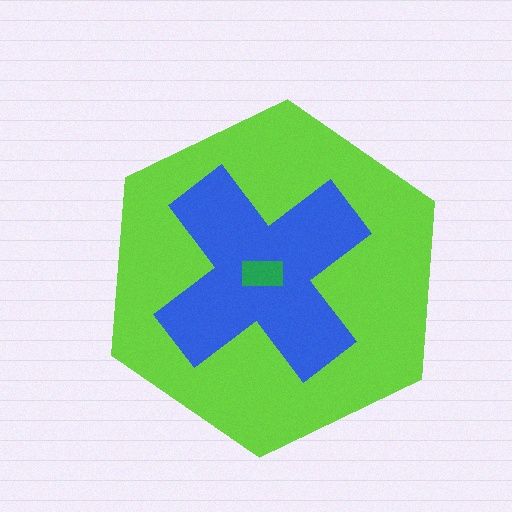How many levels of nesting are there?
3.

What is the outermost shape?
The lime hexagon.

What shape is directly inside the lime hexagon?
The blue cross.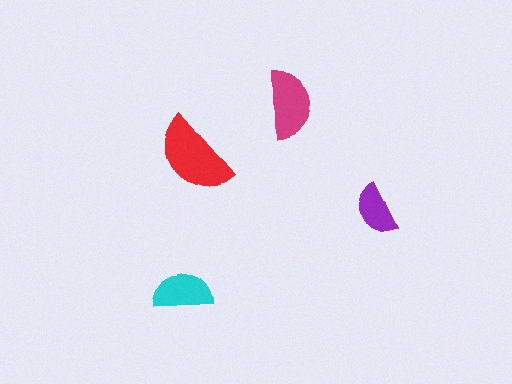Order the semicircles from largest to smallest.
the red one, the magenta one, the cyan one, the purple one.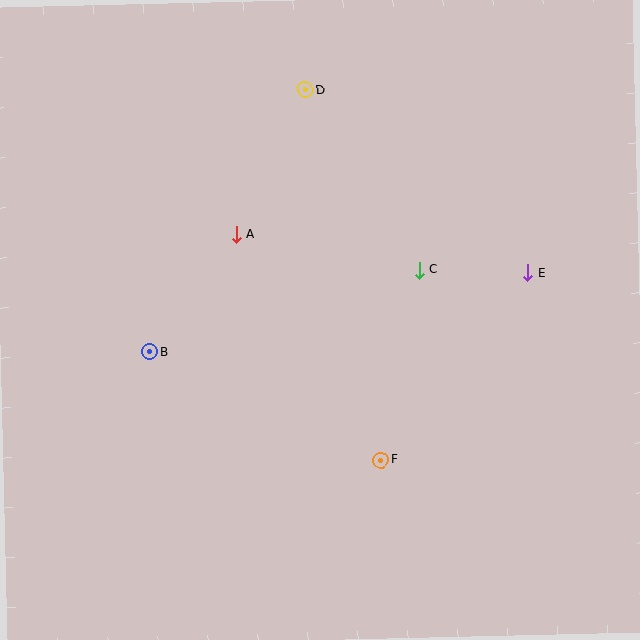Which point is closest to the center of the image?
Point C at (419, 270) is closest to the center.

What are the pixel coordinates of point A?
Point A is at (236, 234).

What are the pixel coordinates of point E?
Point E is at (528, 273).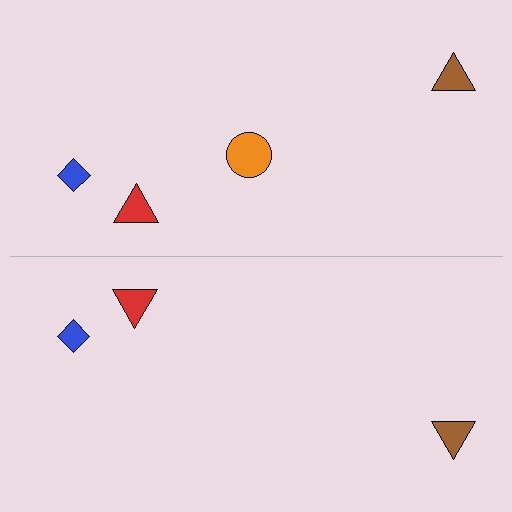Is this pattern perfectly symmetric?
No, the pattern is not perfectly symmetric. A orange circle is missing from the bottom side.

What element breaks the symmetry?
A orange circle is missing from the bottom side.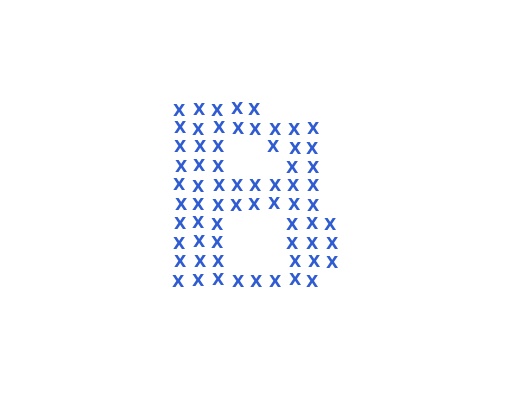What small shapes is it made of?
It is made of small letter X's.